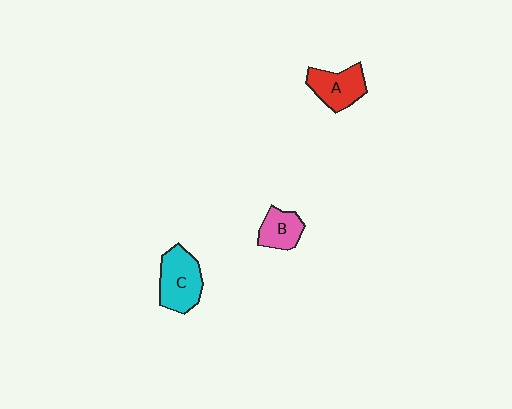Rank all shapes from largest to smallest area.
From largest to smallest: C (cyan), A (red), B (pink).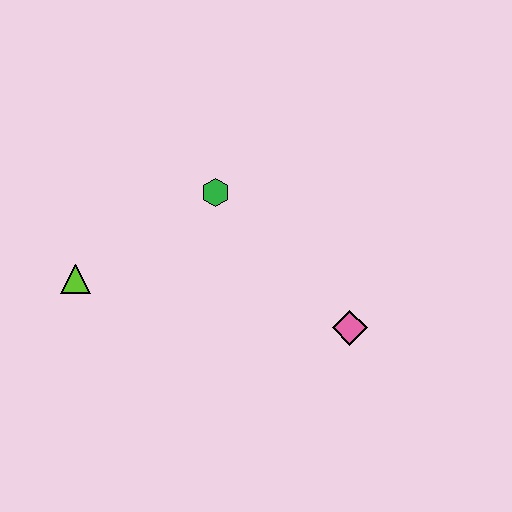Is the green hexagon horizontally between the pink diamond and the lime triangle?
Yes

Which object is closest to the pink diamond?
The green hexagon is closest to the pink diamond.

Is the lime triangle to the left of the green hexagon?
Yes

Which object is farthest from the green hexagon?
The pink diamond is farthest from the green hexagon.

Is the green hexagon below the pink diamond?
No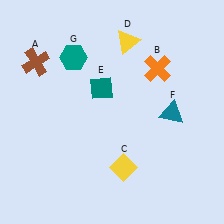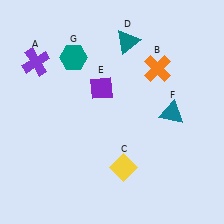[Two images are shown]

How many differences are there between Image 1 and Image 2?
There are 3 differences between the two images.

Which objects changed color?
A changed from brown to purple. D changed from yellow to teal. E changed from teal to purple.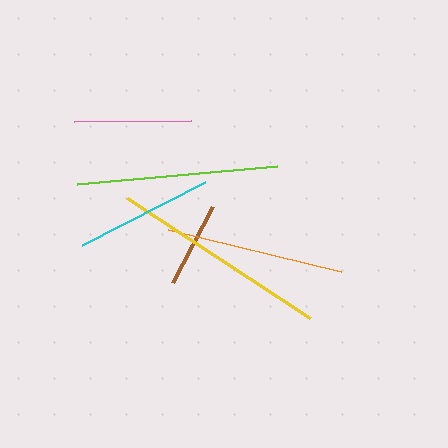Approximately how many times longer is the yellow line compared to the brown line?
The yellow line is approximately 2.5 times the length of the brown line.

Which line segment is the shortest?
The brown line is the shortest at approximately 86 pixels.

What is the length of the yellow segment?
The yellow segment is approximately 219 pixels long.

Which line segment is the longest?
The yellow line is the longest at approximately 219 pixels.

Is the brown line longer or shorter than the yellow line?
The yellow line is longer than the brown line.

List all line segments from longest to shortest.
From longest to shortest: yellow, lime, orange, cyan, pink, brown.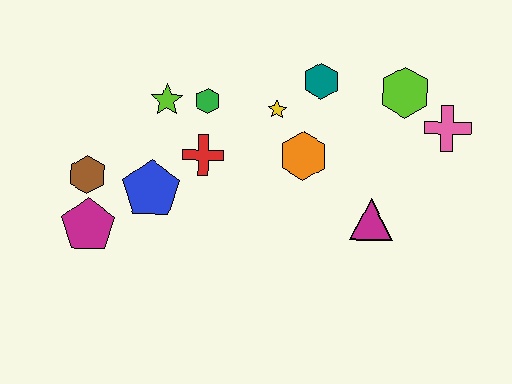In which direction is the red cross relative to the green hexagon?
The red cross is below the green hexagon.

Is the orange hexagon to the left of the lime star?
No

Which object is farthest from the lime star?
The pink cross is farthest from the lime star.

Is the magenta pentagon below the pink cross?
Yes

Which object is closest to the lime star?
The green hexagon is closest to the lime star.